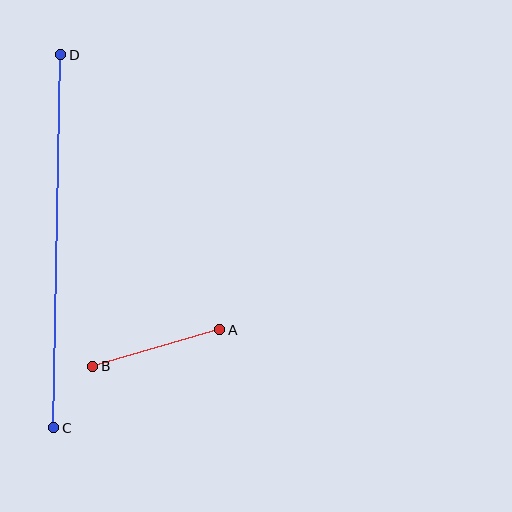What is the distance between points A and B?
The distance is approximately 132 pixels.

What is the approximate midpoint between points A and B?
The midpoint is at approximately (156, 348) pixels.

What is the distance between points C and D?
The distance is approximately 373 pixels.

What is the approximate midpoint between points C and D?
The midpoint is at approximately (57, 241) pixels.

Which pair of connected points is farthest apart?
Points C and D are farthest apart.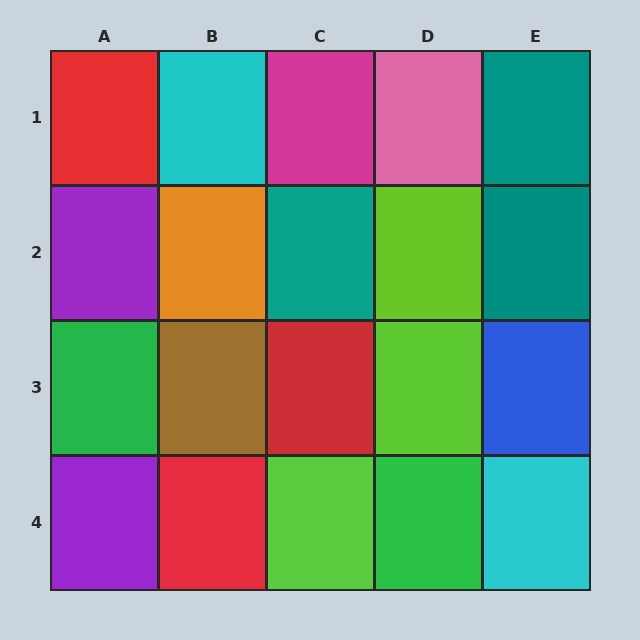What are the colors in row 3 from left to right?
Green, brown, red, lime, blue.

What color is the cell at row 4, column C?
Lime.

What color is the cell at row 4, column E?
Cyan.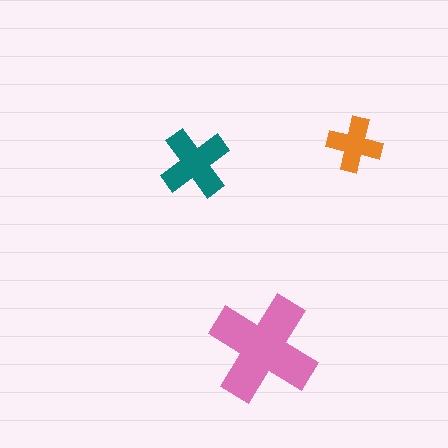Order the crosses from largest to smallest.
the pink one, the teal one, the orange one.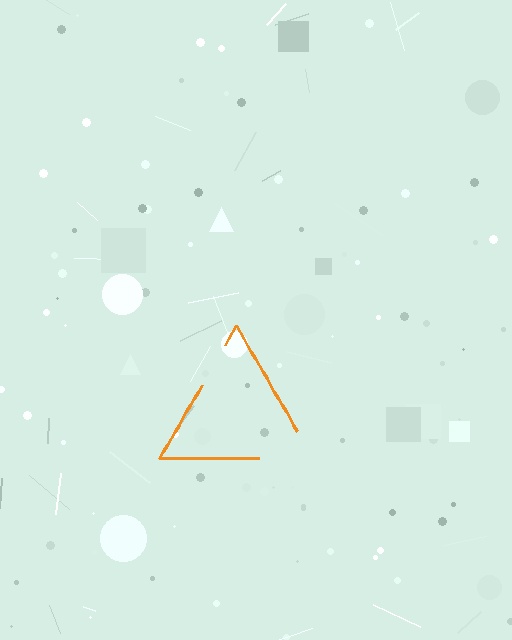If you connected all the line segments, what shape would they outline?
They would outline a triangle.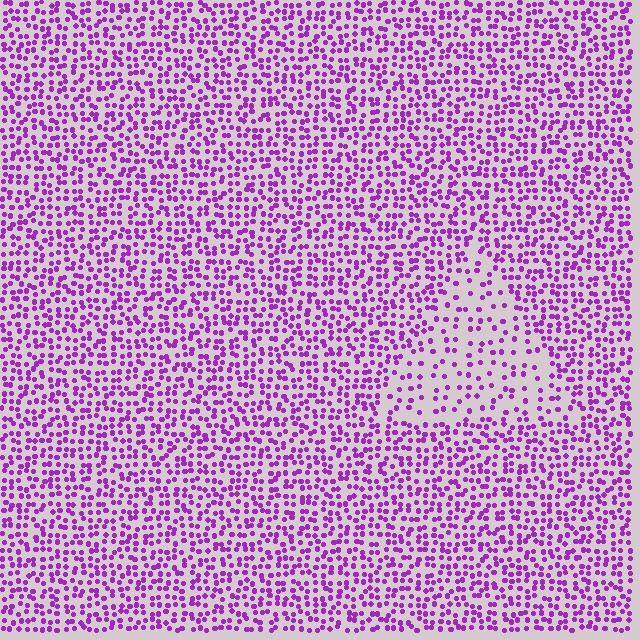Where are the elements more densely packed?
The elements are more densely packed outside the triangle boundary.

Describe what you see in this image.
The image contains small purple elements arranged at two different densities. A triangle-shaped region is visible where the elements are less densely packed than the surrounding area.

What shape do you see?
I see a triangle.